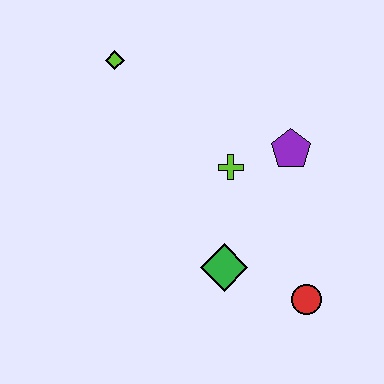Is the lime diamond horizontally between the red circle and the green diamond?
No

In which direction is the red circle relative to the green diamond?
The red circle is to the right of the green diamond.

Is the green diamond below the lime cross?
Yes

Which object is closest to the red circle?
The green diamond is closest to the red circle.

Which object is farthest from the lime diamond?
The red circle is farthest from the lime diamond.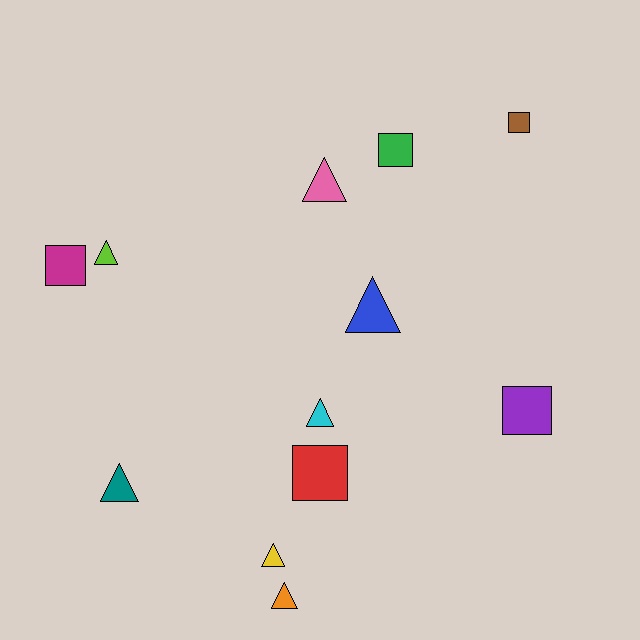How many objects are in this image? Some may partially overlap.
There are 12 objects.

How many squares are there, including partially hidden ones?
There are 5 squares.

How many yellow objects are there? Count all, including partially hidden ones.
There is 1 yellow object.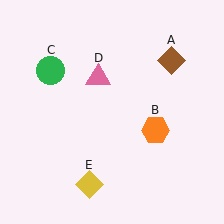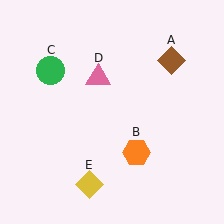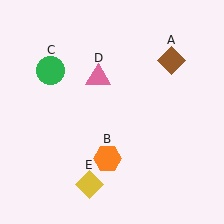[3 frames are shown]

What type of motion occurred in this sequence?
The orange hexagon (object B) rotated clockwise around the center of the scene.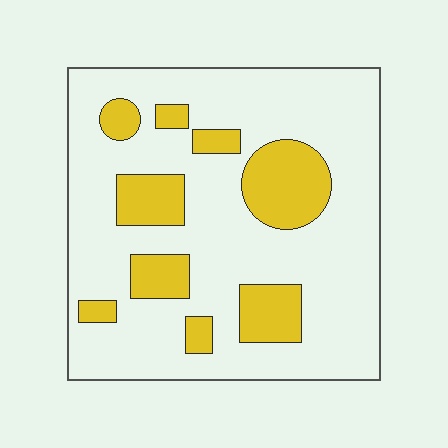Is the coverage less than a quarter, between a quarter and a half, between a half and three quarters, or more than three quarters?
Less than a quarter.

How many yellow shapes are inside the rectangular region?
9.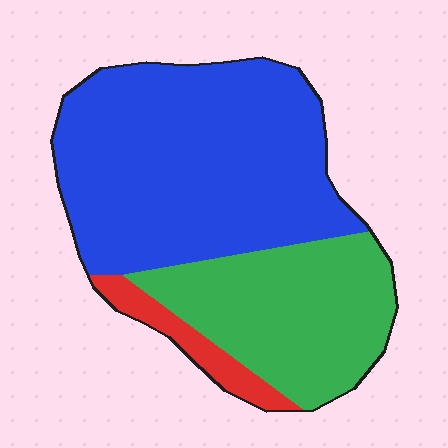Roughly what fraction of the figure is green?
Green covers 33% of the figure.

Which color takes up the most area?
Blue, at roughly 60%.